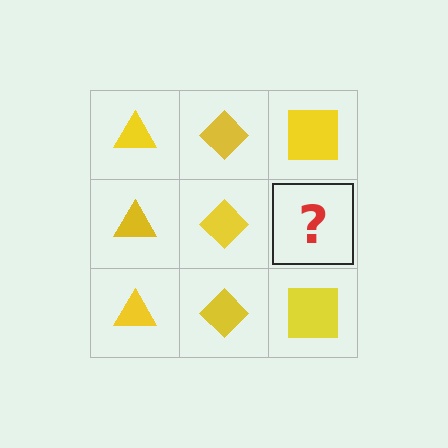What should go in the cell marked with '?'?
The missing cell should contain a yellow square.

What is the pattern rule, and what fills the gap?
The rule is that each column has a consistent shape. The gap should be filled with a yellow square.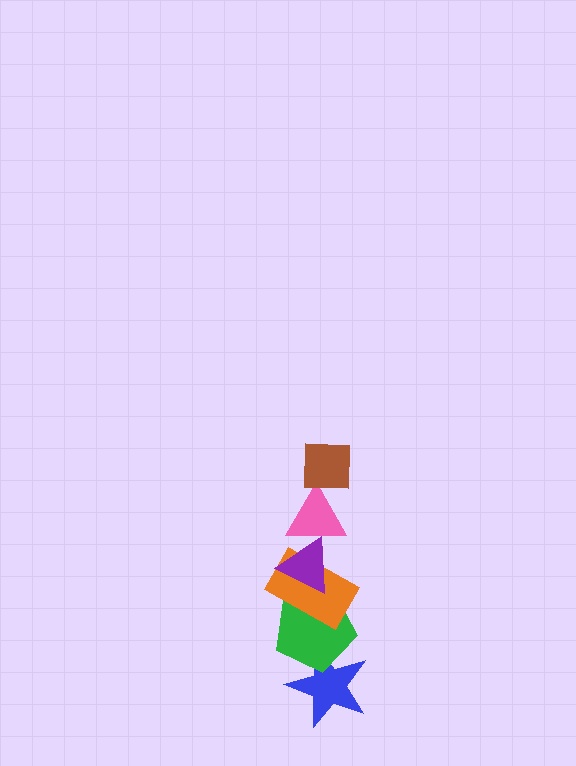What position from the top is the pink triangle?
The pink triangle is 2nd from the top.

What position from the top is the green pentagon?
The green pentagon is 5th from the top.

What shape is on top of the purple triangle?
The pink triangle is on top of the purple triangle.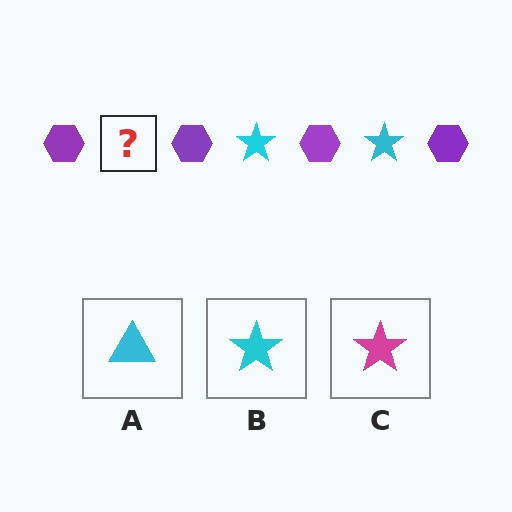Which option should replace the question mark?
Option B.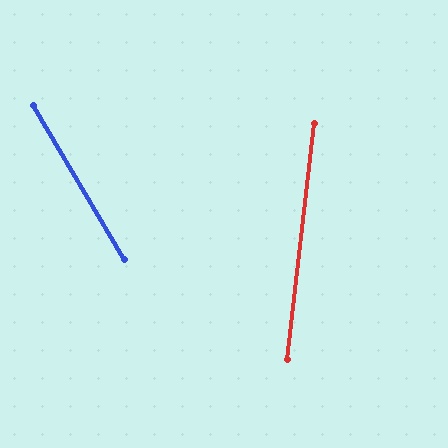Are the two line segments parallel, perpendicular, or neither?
Neither parallel nor perpendicular — they differ by about 37°.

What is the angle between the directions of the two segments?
Approximately 37 degrees.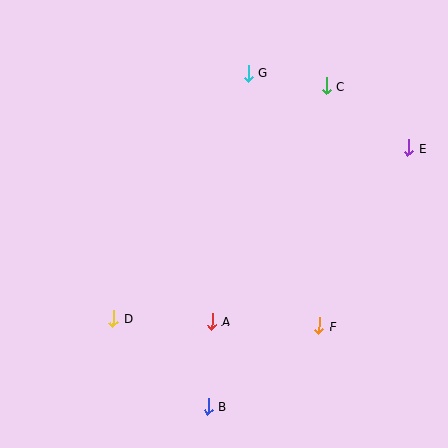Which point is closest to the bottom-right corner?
Point F is closest to the bottom-right corner.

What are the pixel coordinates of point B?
Point B is at (208, 406).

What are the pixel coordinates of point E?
Point E is at (409, 148).